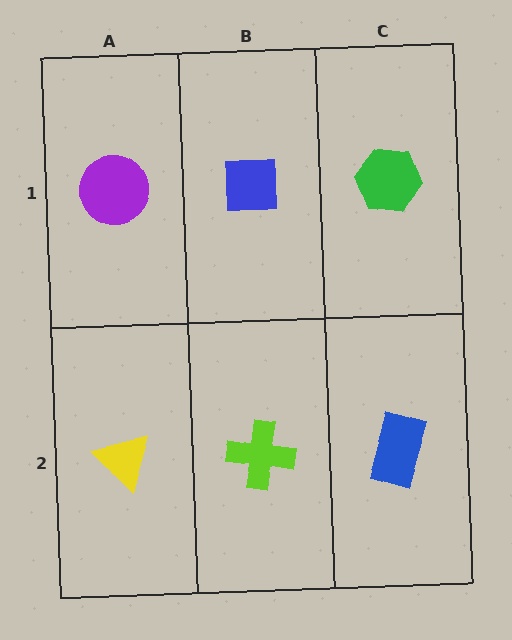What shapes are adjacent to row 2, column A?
A purple circle (row 1, column A), a lime cross (row 2, column B).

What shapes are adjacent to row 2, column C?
A green hexagon (row 1, column C), a lime cross (row 2, column B).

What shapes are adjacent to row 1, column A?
A yellow triangle (row 2, column A), a blue square (row 1, column B).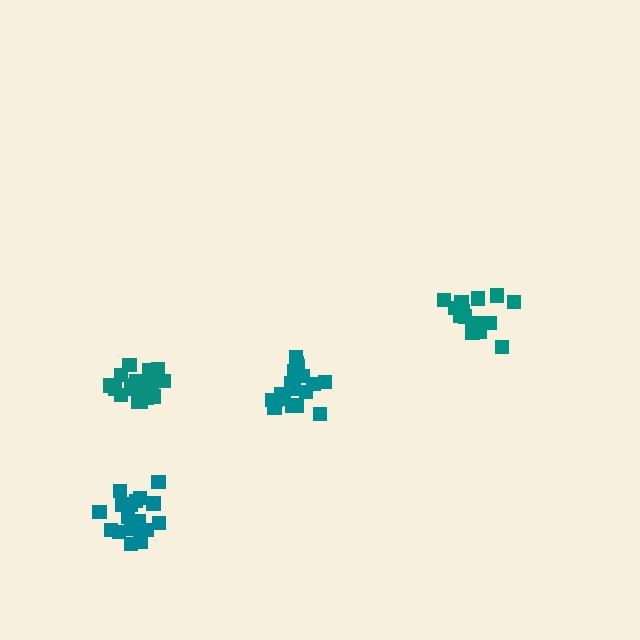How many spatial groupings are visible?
There are 4 spatial groupings.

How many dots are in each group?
Group 1: 19 dots, Group 2: 15 dots, Group 3: 21 dots, Group 4: 19 dots (74 total).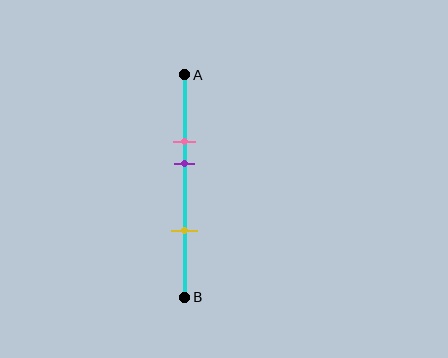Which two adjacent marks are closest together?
The pink and purple marks are the closest adjacent pair.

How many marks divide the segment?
There are 3 marks dividing the segment.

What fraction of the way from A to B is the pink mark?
The pink mark is approximately 30% (0.3) of the way from A to B.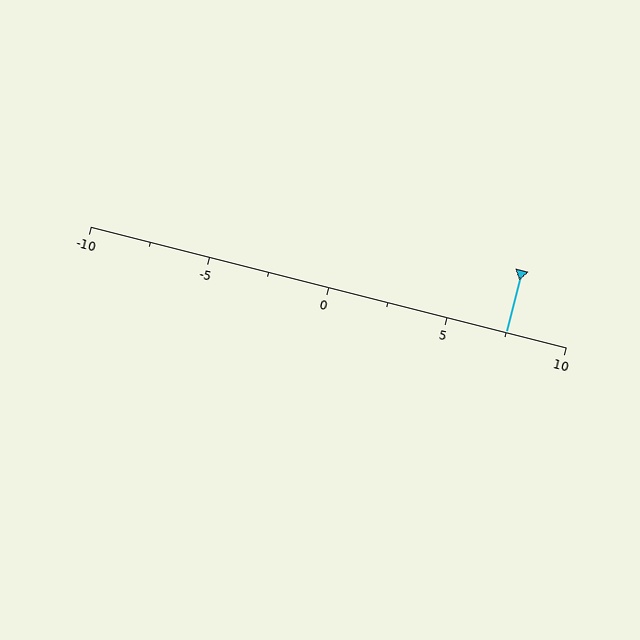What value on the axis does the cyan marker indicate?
The marker indicates approximately 7.5.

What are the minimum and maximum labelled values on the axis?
The axis runs from -10 to 10.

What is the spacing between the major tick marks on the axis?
The major ticks are spaced 5 apart.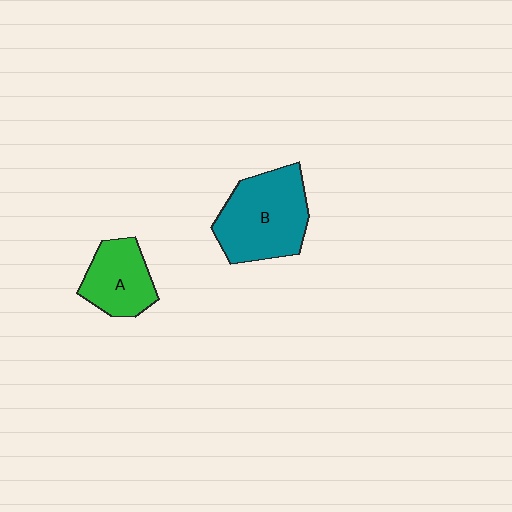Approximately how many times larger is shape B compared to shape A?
Approximately 1.6 times.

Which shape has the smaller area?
Shape A (green).